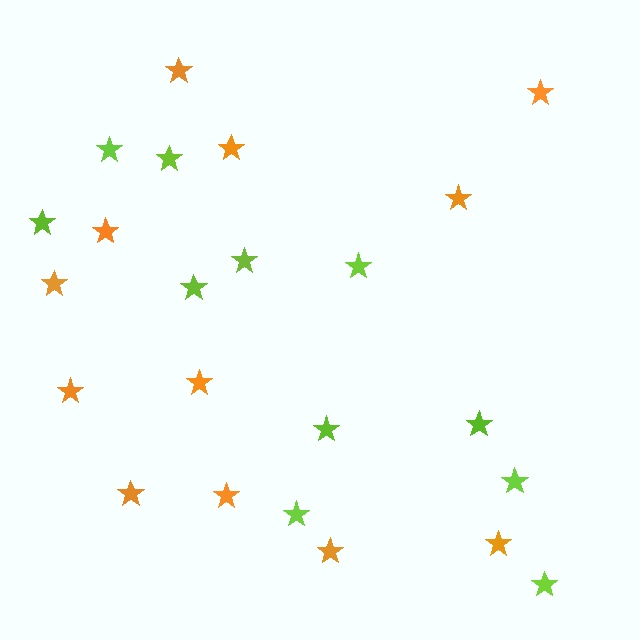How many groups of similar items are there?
There are 2 groups: one group of orange stars (12) and one group of lime stars (11).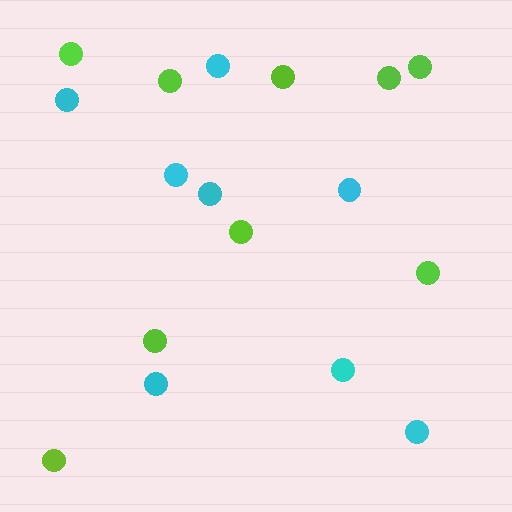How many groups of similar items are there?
There are 2 groups: one group of lime circles (9) and one group of cyan circles (8).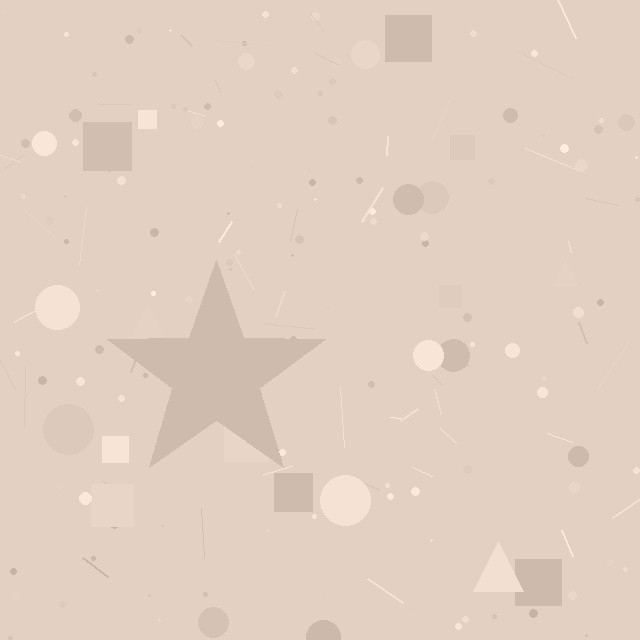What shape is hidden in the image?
A star is hidden in the image.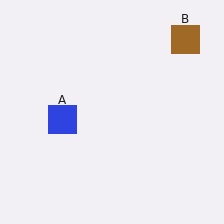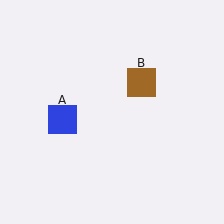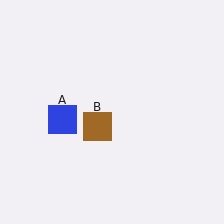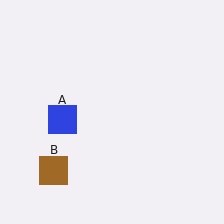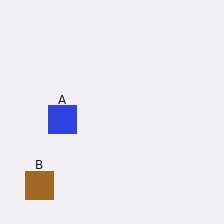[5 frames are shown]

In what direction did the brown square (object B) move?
The brown square (object B) moved down and to the left.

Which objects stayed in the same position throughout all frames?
Blue square (object A) remained stationary.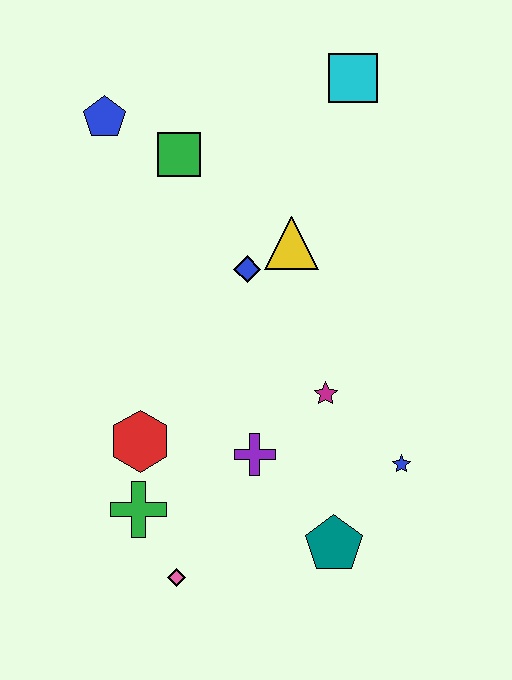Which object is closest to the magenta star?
The purple cross is closest to the magenta star.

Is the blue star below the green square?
Yes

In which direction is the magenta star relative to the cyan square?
The magenta star is below the cyan square.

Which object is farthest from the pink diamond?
The cyan square is farthest from the pink diamond.